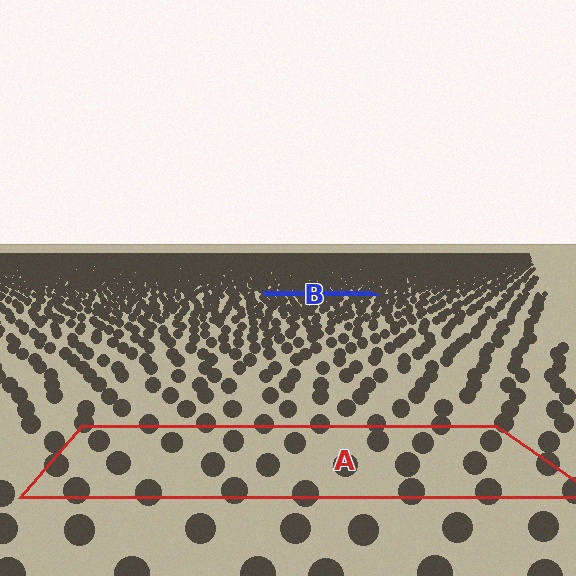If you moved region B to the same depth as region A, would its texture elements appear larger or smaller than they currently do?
They would appear larger. At a closer depth, the same texture elements are projected at a bigger on-screen size.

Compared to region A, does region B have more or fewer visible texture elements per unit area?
Region B has more texture elements per unit area — they are packed more densely because it is farther away.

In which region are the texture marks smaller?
The texture marks are smaller in region B, because it is farther away.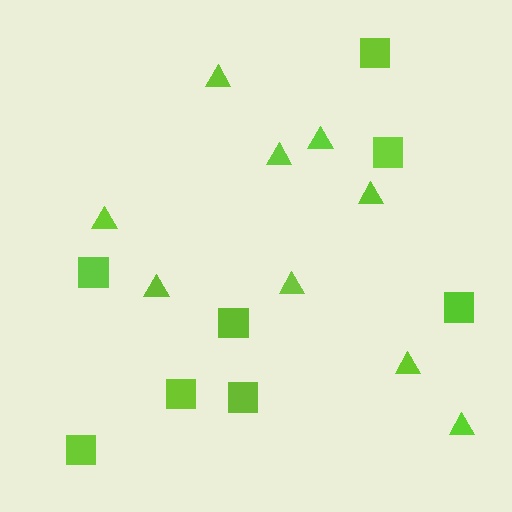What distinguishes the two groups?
There are 2 groups: one group of triangles (9) and one group of squares (8).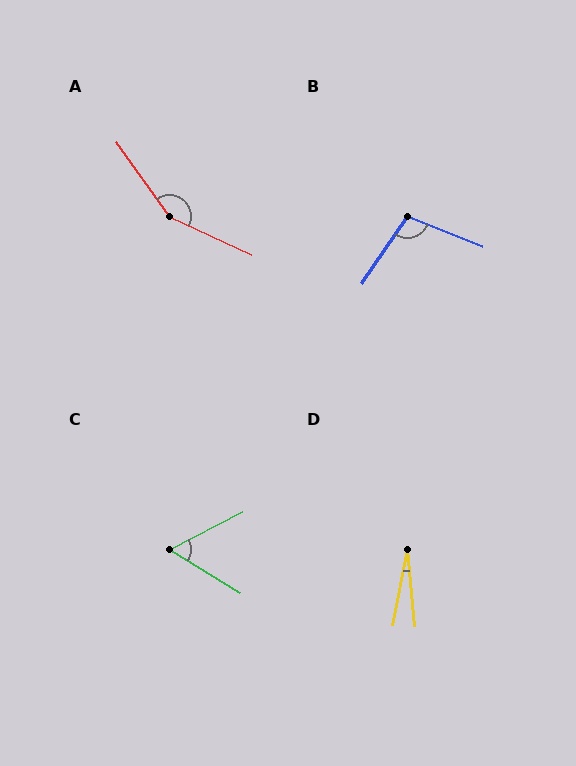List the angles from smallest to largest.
D (17°), C (59°), B (103°), A (150°).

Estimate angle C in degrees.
Approximately 59 degrees.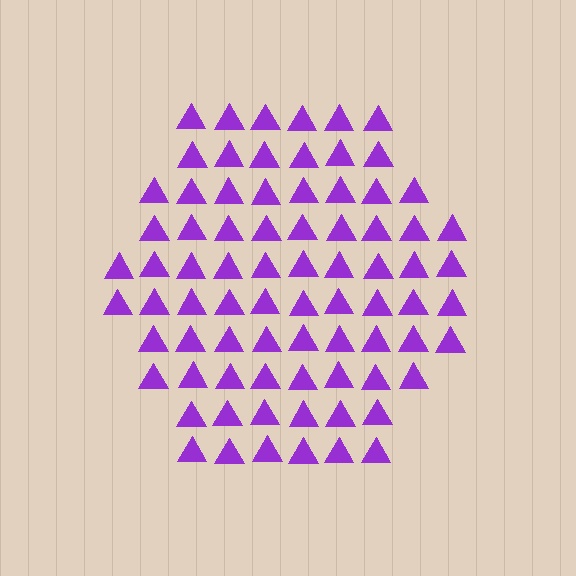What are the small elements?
The small elements are triangles.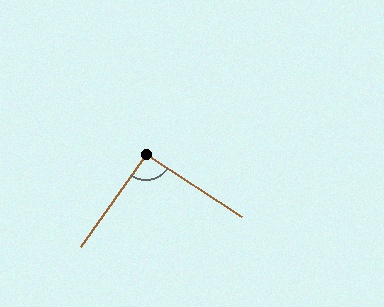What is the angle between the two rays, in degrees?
Approximately 92 degrees.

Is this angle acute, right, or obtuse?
It is approximately a right angle.